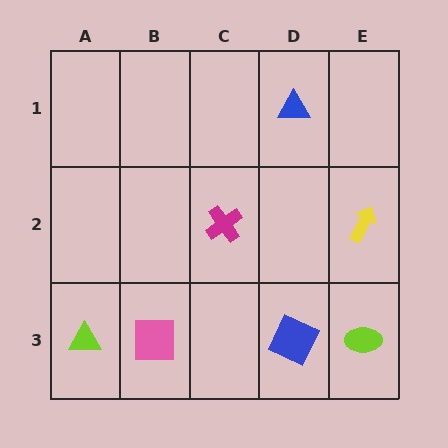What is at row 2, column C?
A magenta cross.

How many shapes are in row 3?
4 shapes.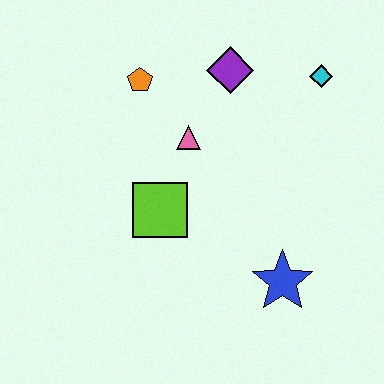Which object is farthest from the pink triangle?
The blue star is farthest from the pink triangle.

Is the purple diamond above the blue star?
Yes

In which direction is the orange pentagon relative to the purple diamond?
The orange pentagon is to the left of the purple diamond.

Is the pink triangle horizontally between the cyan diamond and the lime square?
Yes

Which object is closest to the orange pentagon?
The pink triangle is closest to the orange pentagon.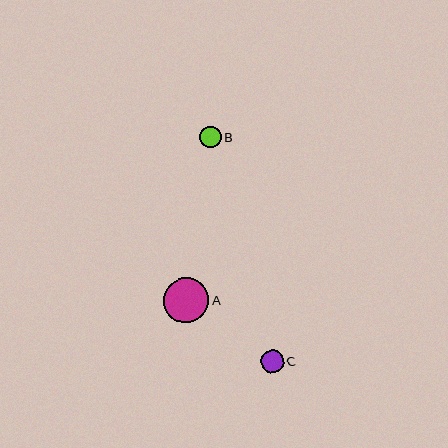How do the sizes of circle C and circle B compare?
Circle C and circle B are approximately the same size.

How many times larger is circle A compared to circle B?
Circle A is approximately 2.1 times the size of circle B.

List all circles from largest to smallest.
From largest to smallest: A, C, B.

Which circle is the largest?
Circle A is the largest with a size of approximately 45 pixels.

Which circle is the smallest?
Circle B is the smallest with a size of approximately 21 pixels.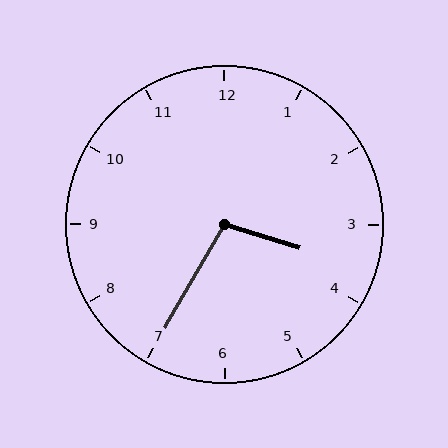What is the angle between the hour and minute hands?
Approximately 102 degrees.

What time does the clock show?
3:35.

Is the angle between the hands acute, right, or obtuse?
It is obtuse.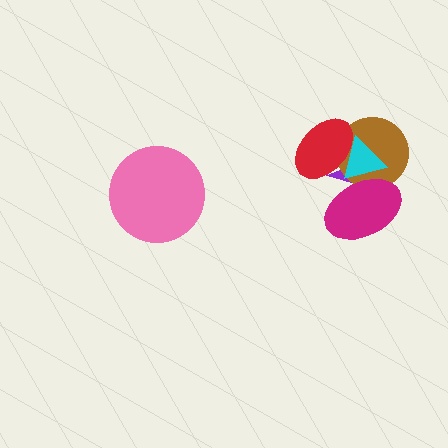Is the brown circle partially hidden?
Yes, it is partially covered by another shape.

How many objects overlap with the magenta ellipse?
3 objects overlap with the magenta ellipse.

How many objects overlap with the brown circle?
4 objects overlap with the brown circle.